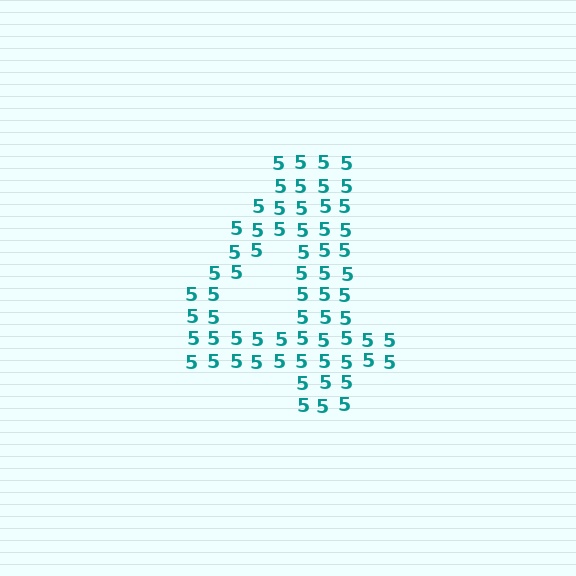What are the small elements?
The small elements are digit 5's.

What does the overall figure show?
The overall figure shows the digit 4.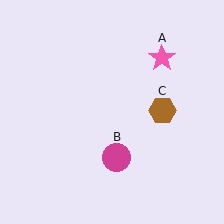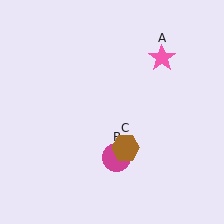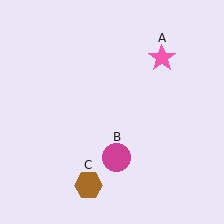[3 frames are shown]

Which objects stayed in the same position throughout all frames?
Pink star (object A) and magenta circle (object B) remained stationary.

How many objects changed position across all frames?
1 object changed position: brown hexagon (object C).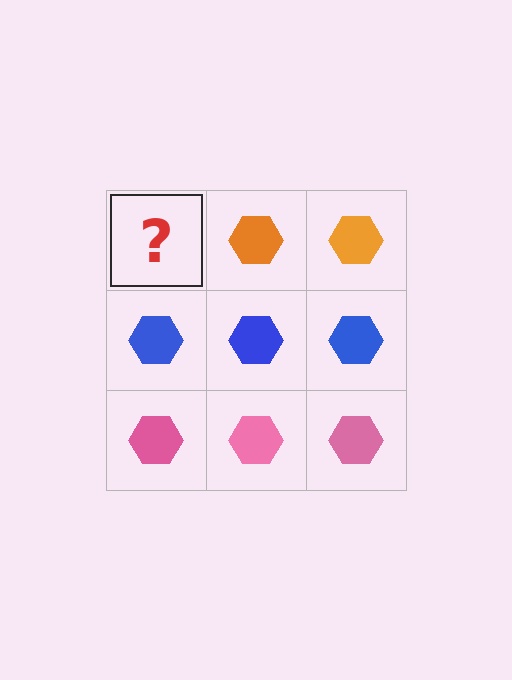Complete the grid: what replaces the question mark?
The question mark should be replaced with an orange hexagon.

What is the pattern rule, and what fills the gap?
The rule is that each row has a consistent color. The gap should be filled with an orange hexagon.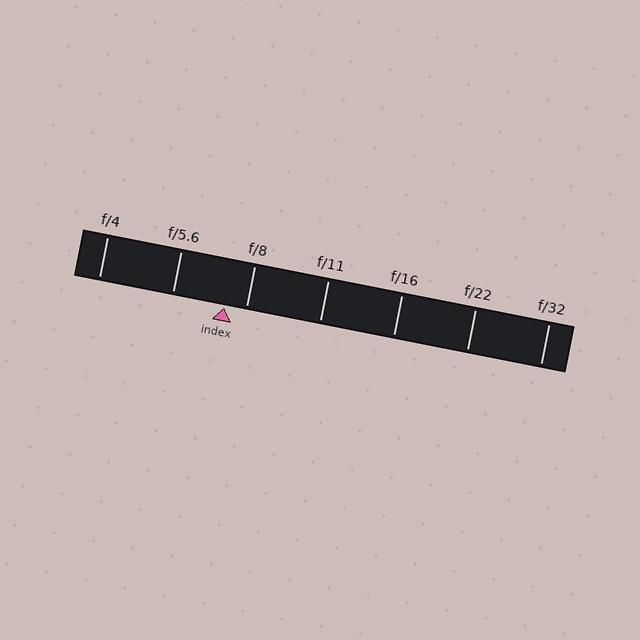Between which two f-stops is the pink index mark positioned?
The index mark is between f/5.6 and f/8.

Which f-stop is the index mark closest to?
The index mark is closest to f/8.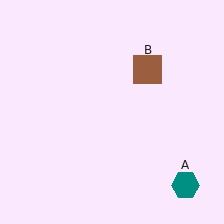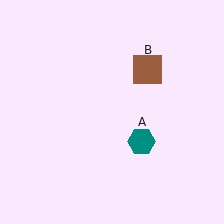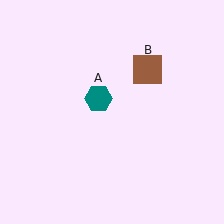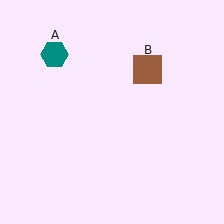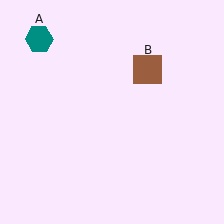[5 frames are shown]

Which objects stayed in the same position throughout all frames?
Brown square (object B) remained stationary.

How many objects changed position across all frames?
1 object changed position: teal hexagon (object A).